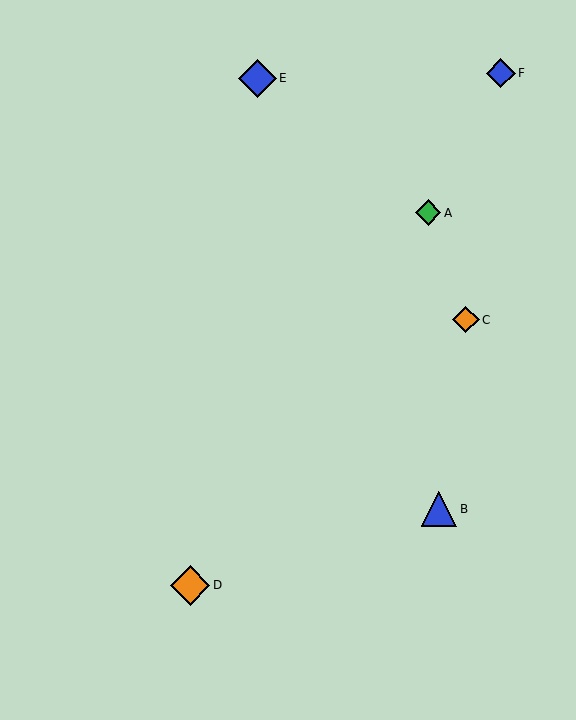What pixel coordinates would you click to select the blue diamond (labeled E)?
Click at (257, 78) to select the blue diamond E.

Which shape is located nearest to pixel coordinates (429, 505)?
The blue triangle (labeled B) at (439, 509) is nearest to that location.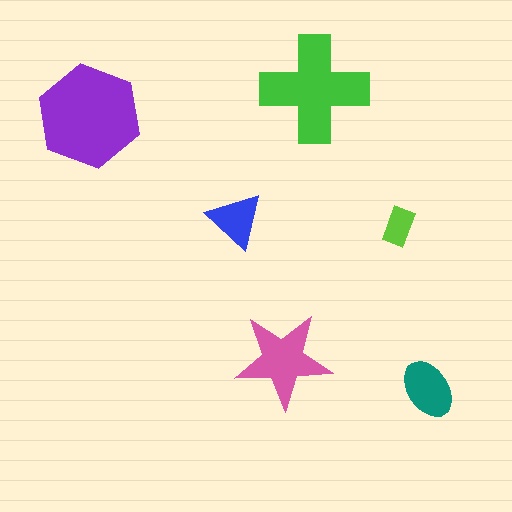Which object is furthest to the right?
The teal ellipse is rightmost.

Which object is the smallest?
The lime rectangle.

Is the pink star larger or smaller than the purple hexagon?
Smaller.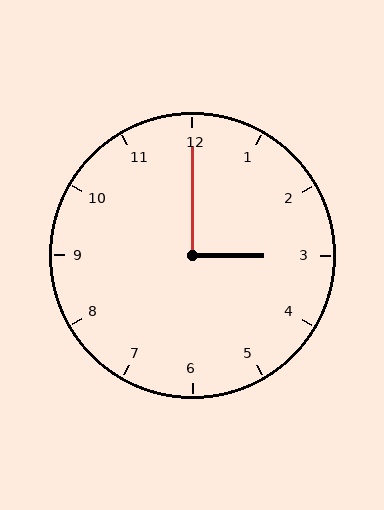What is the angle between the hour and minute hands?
Approximately 90 degrees.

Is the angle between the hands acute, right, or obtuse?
It is right.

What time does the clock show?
3:00.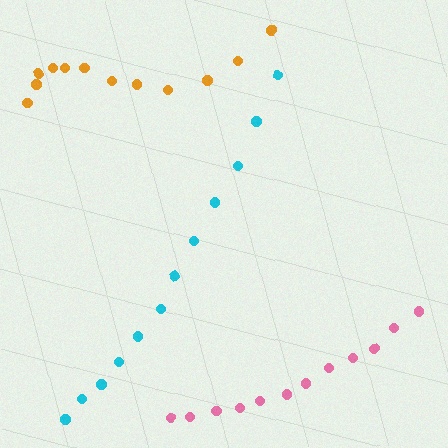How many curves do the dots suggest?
There are 3 distinct paths.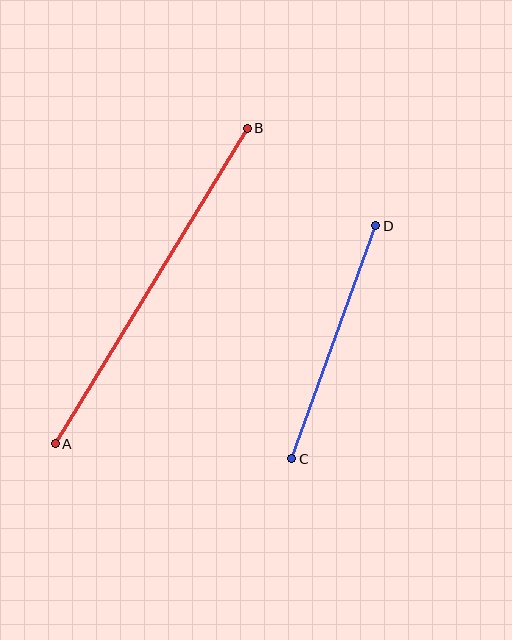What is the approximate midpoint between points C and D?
The midpoint is at approximately (334, 342) pixels.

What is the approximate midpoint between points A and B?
The midpoint is at approximately (151, 286) pixels.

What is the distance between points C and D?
The distance is approximately 248 pixels.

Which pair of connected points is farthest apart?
Points A and B are farthest apart.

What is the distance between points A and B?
The distance is approximately 369 pixels.